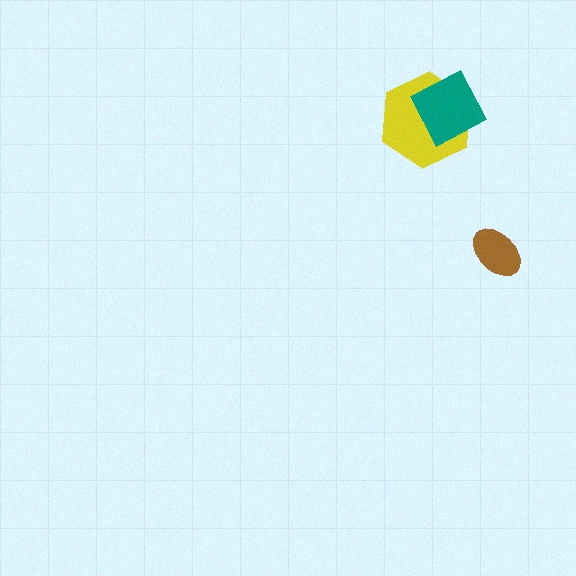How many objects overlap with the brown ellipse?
0 objects overlap with the brown ellipse.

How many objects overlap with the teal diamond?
1 object overlaps with the teal diamond.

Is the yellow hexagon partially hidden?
Yes, it is partially covered by another shape.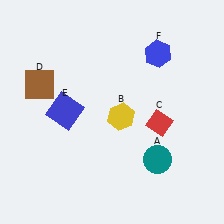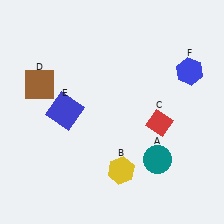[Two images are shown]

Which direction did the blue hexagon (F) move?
The blue hexagon (F) moved right.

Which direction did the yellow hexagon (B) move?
The yellow hexagon (B) moved down.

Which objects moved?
The objects that moved are: the yellow hexagon (B), the blue hexagon (F).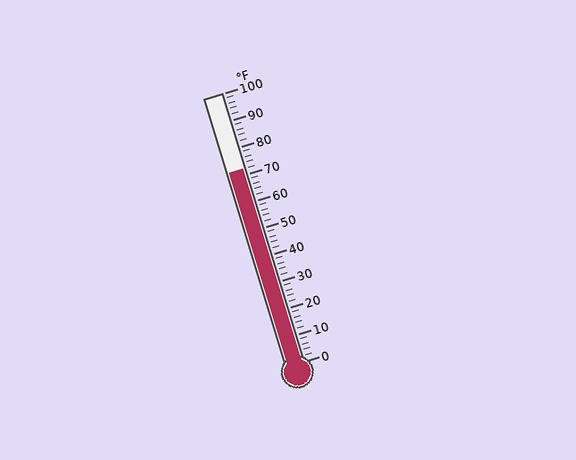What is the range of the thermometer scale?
The thermometer scale ranges from 0°F to 100°F.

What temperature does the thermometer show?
The thermometer shows approximately 72°F.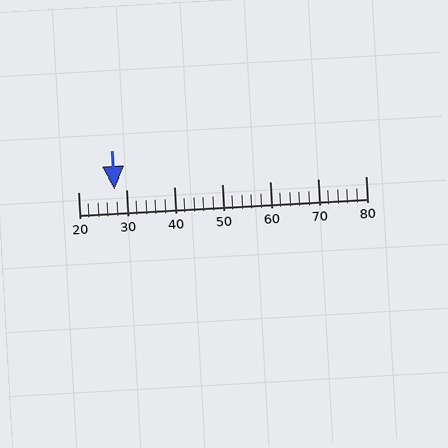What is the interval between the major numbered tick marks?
The major tick marks are spaced 10 units apart.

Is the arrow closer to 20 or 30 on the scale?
The arrow is closer to 30.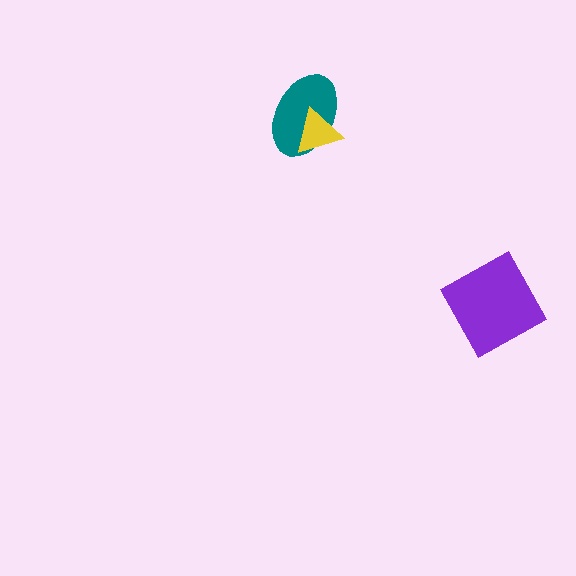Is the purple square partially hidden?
No, no other shape covers it.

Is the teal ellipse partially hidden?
Yes, it is partially covered by another shape.